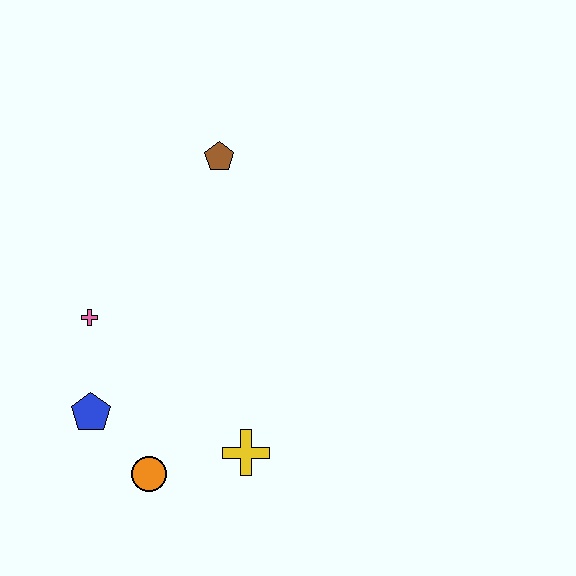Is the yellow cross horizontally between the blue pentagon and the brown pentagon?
No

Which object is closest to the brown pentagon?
The pink cross is closest to the brown pentagon.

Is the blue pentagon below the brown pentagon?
Yes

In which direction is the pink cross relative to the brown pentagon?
The pink cross is below the brown pentagon.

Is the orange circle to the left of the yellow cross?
Yes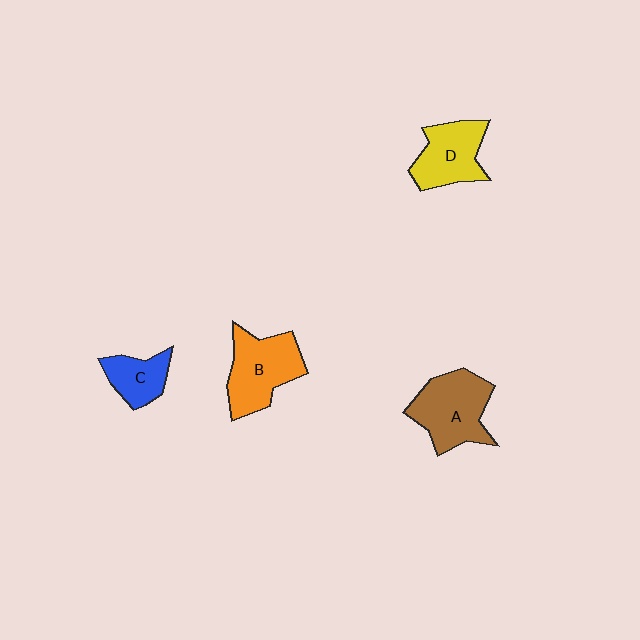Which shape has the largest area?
Shape A (brown).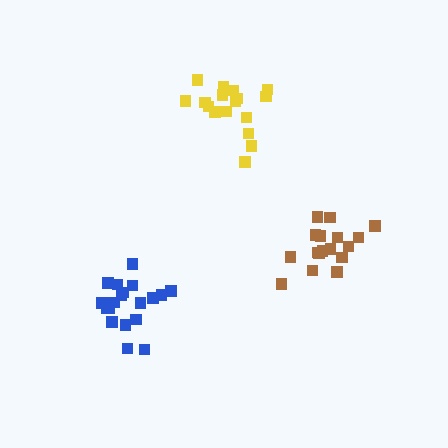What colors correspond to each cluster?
The clusters are colored: yellow, brown, blue.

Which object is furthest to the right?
The brown cluster is rightmost.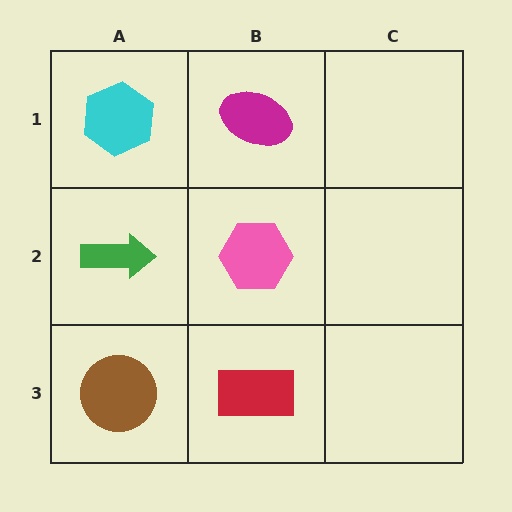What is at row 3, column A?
A brown circle.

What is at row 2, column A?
A green arrow.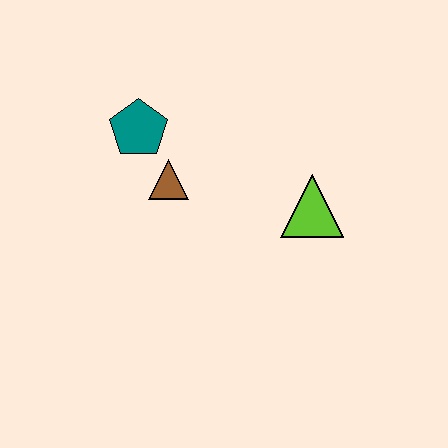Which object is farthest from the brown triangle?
The lime triangle is farthest from the brown triangle.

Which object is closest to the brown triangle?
The teal pentagon is closest to the brown triangle.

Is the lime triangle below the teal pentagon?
Yes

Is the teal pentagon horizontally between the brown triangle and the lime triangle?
No